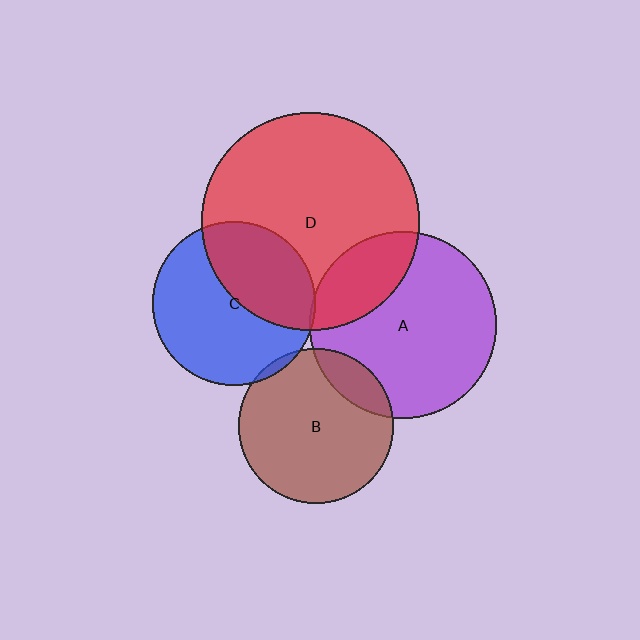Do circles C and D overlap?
Yes.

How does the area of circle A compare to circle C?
Approximately 1.3 times.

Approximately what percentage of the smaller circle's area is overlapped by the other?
Approximately 40%.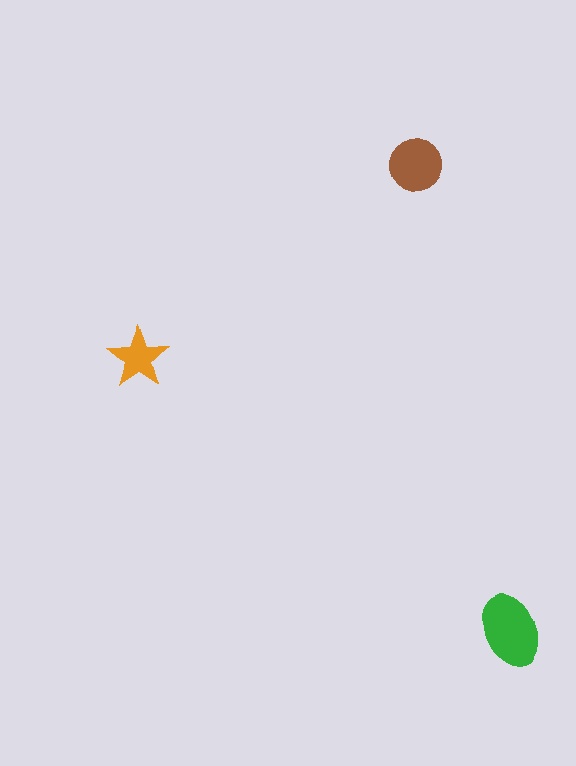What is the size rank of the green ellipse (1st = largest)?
1st.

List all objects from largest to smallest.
The green ellipse, the brown circle, the orange star.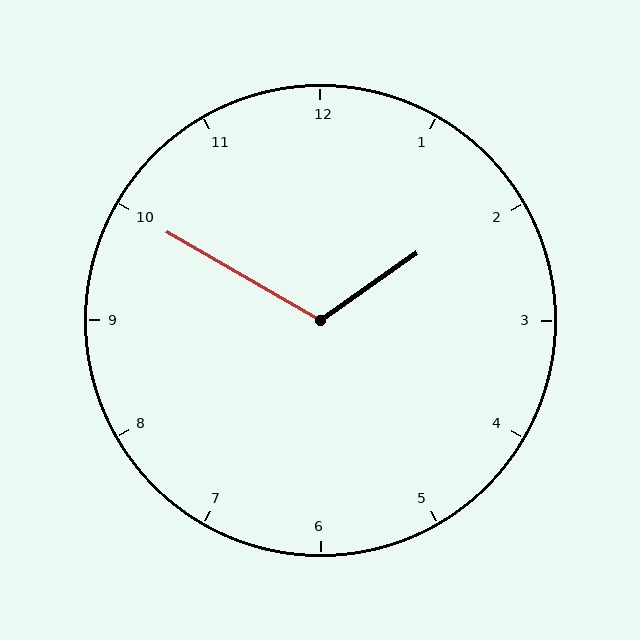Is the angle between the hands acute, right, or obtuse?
It is obtuse.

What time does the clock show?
1:50.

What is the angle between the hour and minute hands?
Approximately 115 degrees.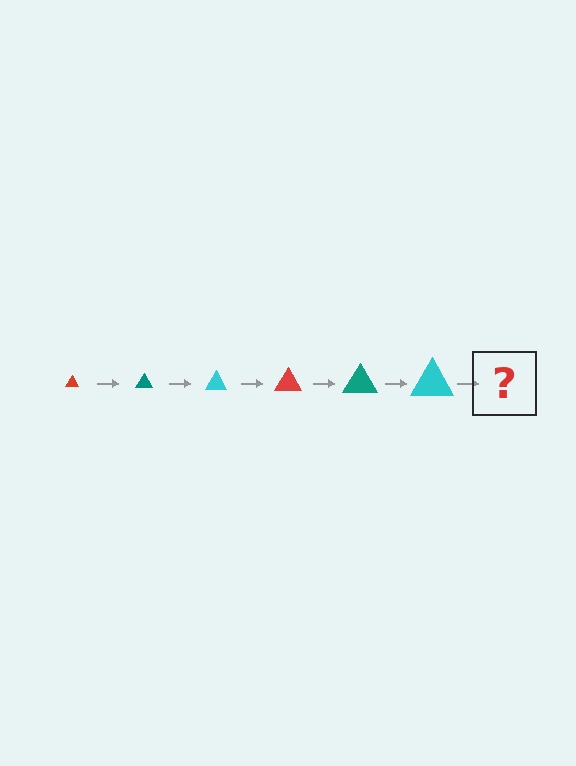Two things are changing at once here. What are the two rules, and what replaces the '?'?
The two rules are that the triangle grows larger each step and the color cycles through red, teal, and cyan. The '?' should be a red triangle, larger than the previous one.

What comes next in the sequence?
The next element should be a red triangle, larger than the previous one.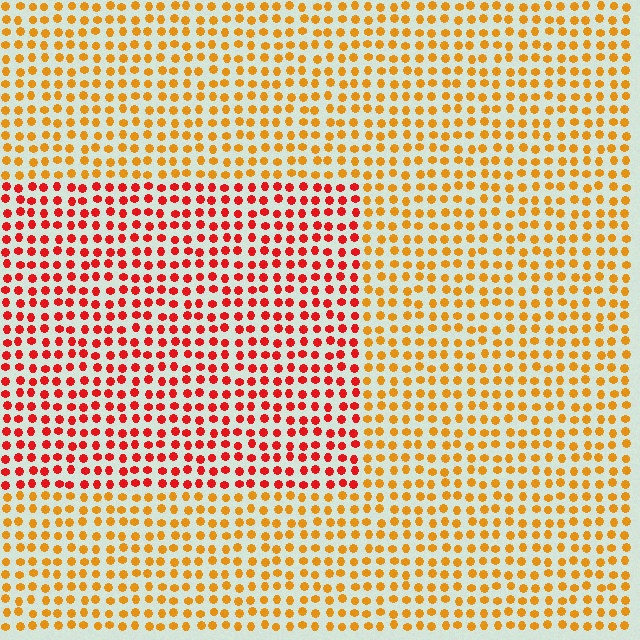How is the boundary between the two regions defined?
The boundary is defined purely by a slight shift in hue (about 38 degrees). Spacing, size, and orientation are identical on both sides.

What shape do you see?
I see a rectangle.